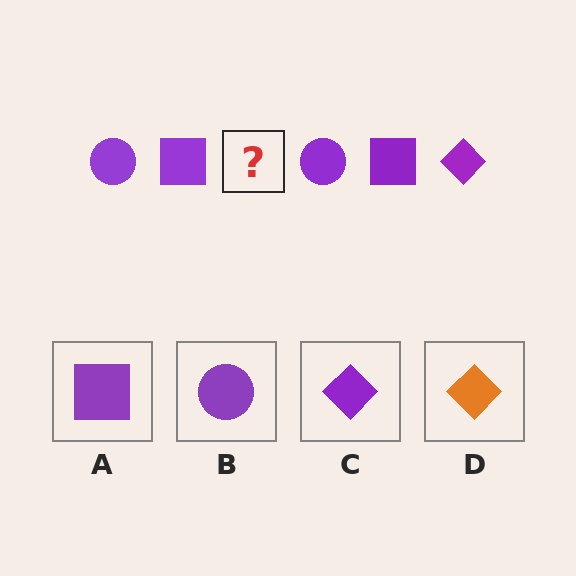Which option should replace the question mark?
Option C.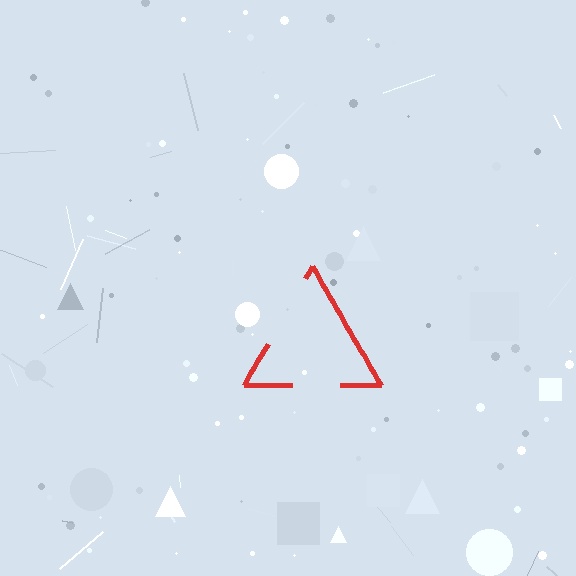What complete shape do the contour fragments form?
The contour fragments form a triangle.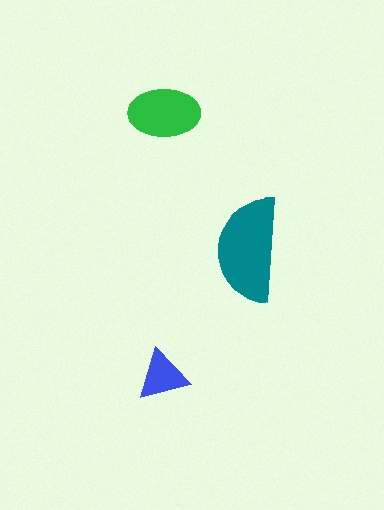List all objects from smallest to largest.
The blue triangle, the green ellipse, the teal semicircle.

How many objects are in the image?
There are 3 objects in the image.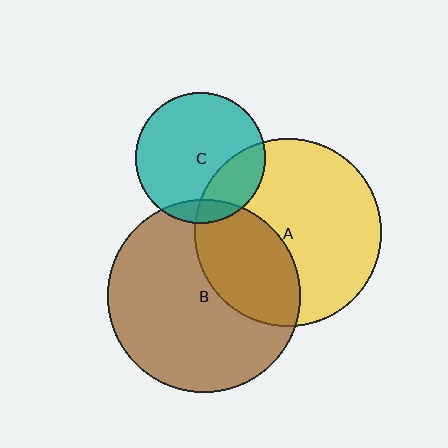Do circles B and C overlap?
Yes.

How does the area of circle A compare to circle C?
Approximately 2.1 times.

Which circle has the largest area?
Circle B (brown).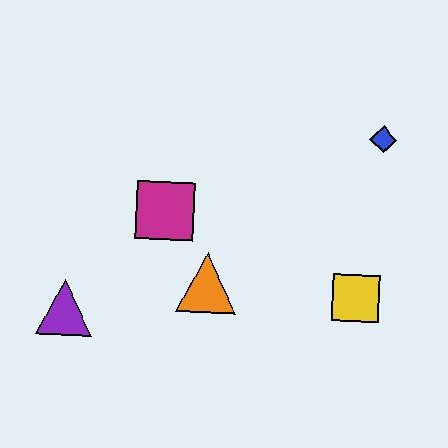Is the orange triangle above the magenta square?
No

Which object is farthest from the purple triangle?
The blue diamond is farthest from the purple triangle.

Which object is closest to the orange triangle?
The magenta square is closest to the orange triangle.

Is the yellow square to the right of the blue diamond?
No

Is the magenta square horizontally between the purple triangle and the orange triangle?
Yes